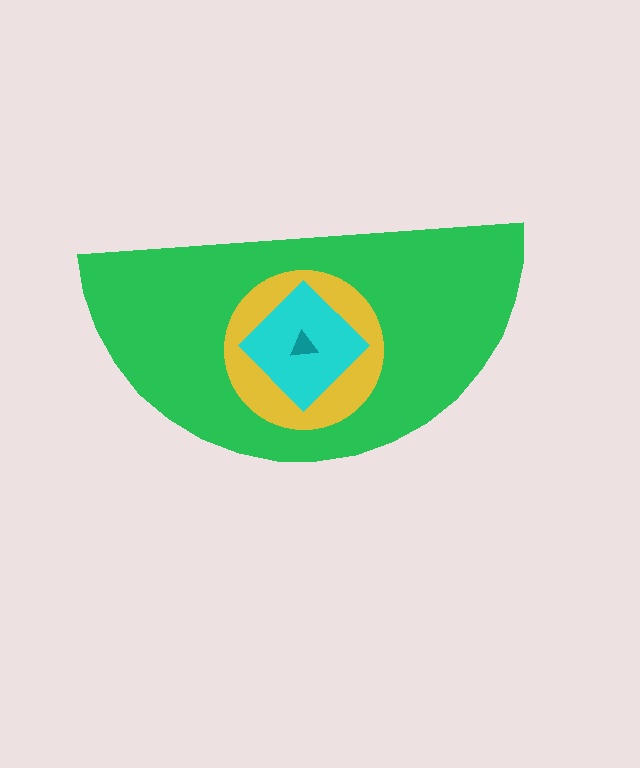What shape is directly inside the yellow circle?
The cyan diamond.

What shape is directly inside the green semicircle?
The yellow circle.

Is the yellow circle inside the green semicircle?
Yes.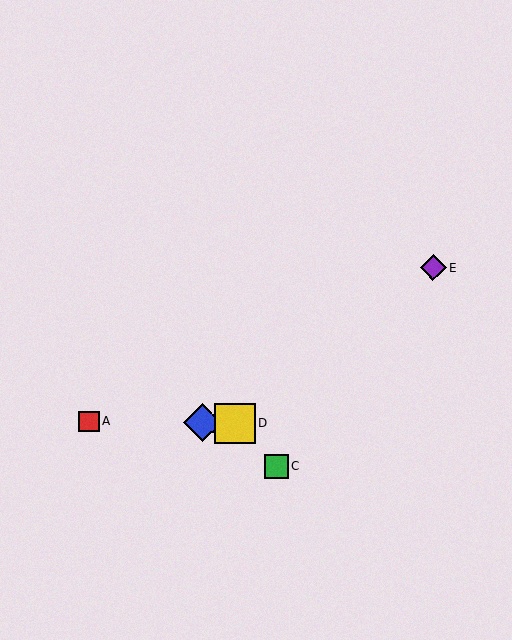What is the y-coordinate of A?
Object A is at y≈422.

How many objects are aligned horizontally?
3 objects (A, B, D) are aligned horizontally.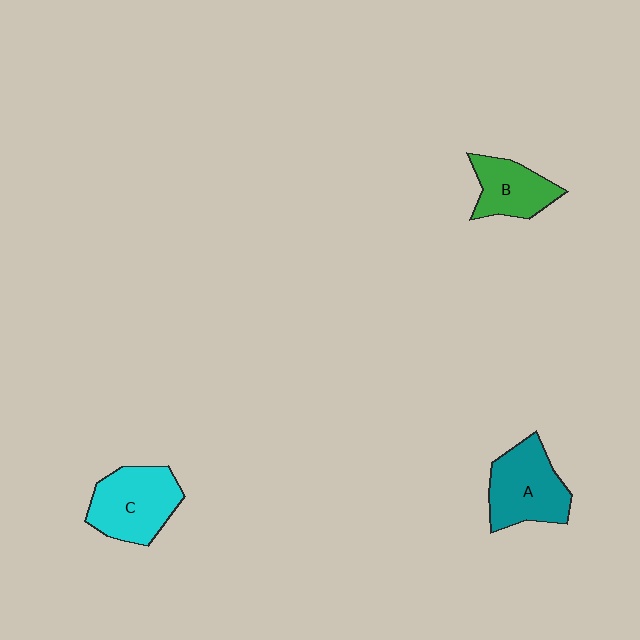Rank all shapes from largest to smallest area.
From largest to smallest: C (cyan), A (teal), B (green).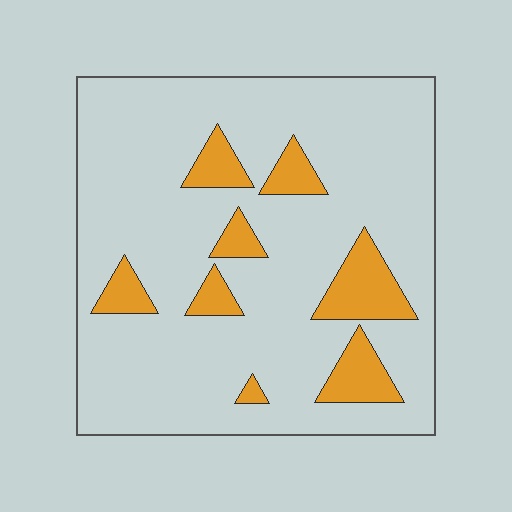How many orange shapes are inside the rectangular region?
8.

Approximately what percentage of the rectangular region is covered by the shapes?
Approximately 15%.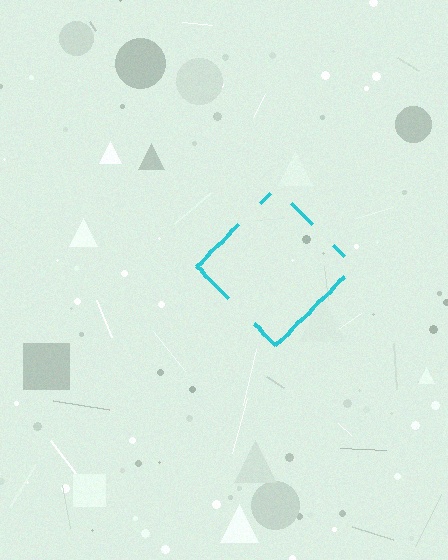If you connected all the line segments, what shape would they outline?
They would outline a diamond.